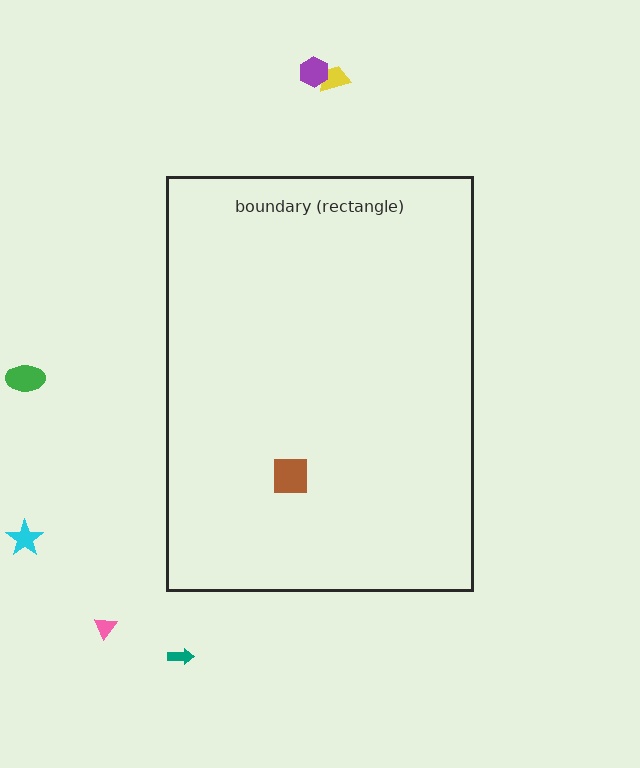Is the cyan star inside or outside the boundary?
Outside.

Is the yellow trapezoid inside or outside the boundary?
Outside.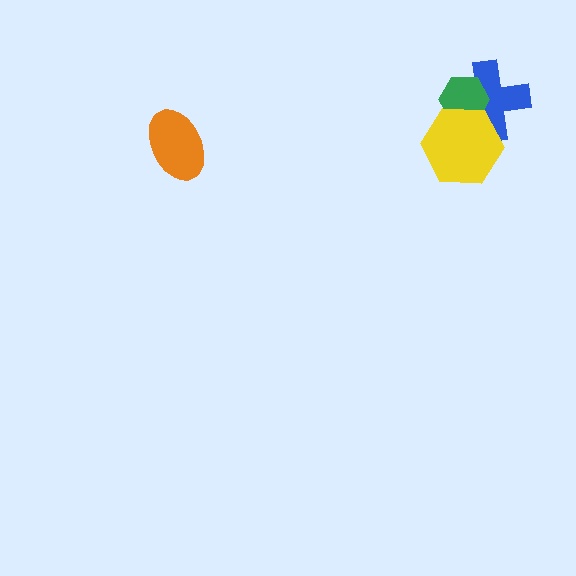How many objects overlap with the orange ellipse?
0 objects overlap with the orange ellipse.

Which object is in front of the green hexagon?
The yellow hexagon is in front of the green hexagon.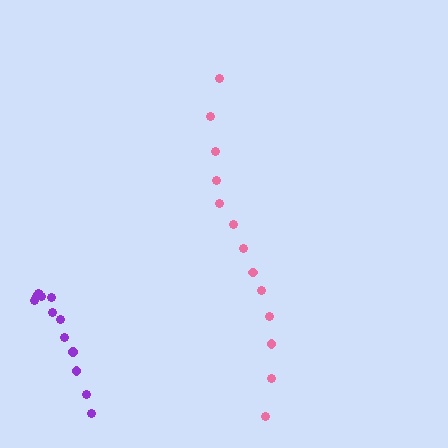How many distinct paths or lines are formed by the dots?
There are 2 distinct paths.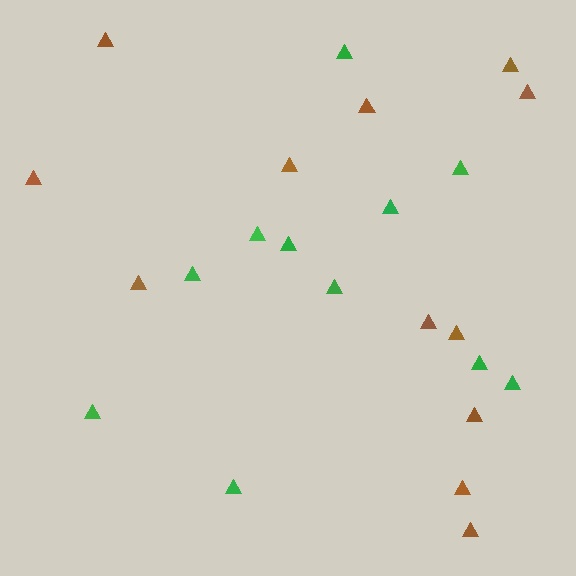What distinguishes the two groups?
There are 2 groups: one group of brown triangles (12) and one group of green triangles (11).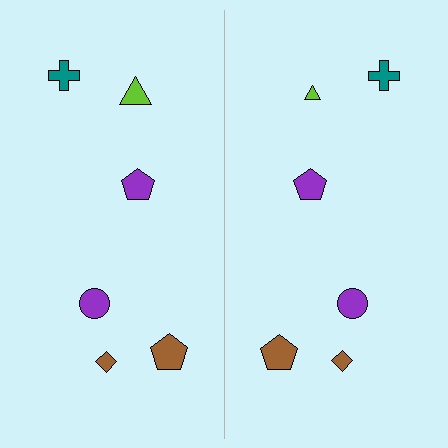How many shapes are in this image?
There are 12 shapes in this image.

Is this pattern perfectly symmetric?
No, the pattern is not perfectly symmetric. The lime triangle on the right side has a different size than its mirror counterpart.